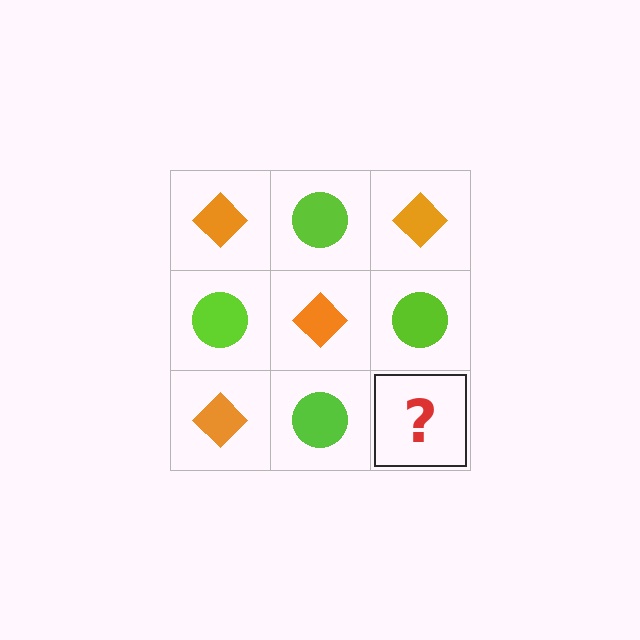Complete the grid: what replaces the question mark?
The question mark should be replaced with an orange diamond.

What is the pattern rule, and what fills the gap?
The rule is that it alternates orange diamond and lime circle in a checkerboard pattern. The gap should be filled with an orange diamond.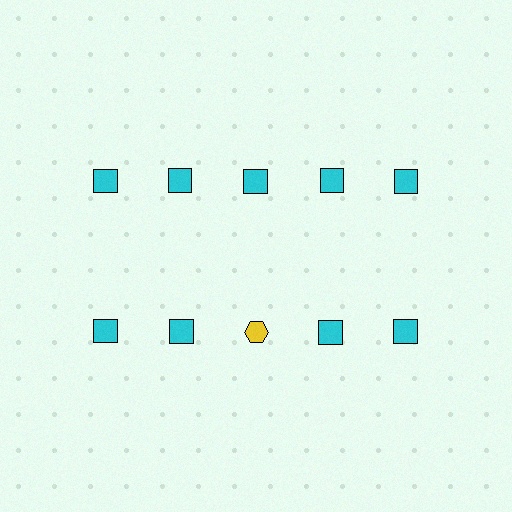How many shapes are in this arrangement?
There are 10 shapes arranged in a grid pattern.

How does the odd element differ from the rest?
It differs in both color (yellow instead of cyan) and shape (hexagon instead of square).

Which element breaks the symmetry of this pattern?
The yellow hexagon in the second row, center column breaks the symmetry. All other shapes are cyan squares.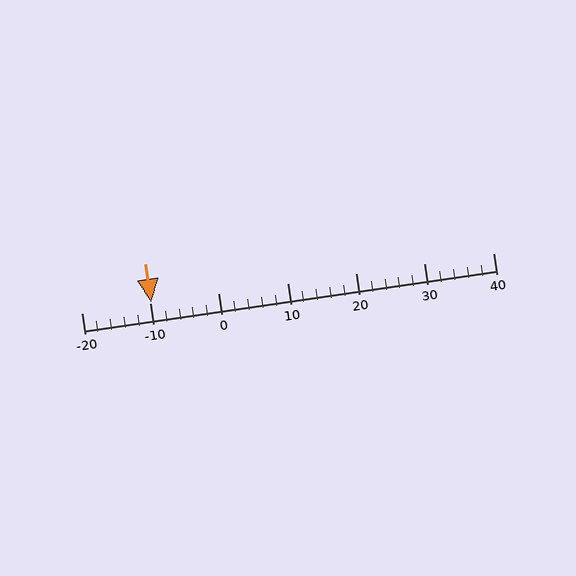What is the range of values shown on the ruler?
The ruler shows values from -20 to 40.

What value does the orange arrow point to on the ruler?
The orange arrow points to approximately -10.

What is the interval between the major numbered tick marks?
The major tick marks are spaced 10 units apart.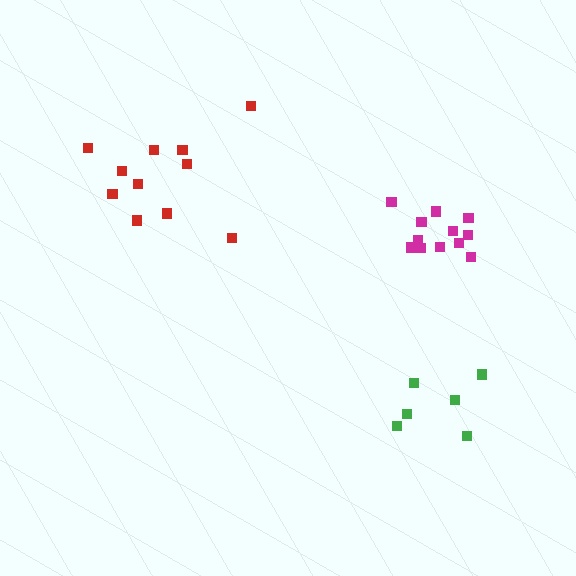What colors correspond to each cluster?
The clusters are colored: magenta, red, green.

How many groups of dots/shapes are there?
There are 3 groups.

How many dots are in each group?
Group 1: 12 dots, Group 2: 11 dots, Group 3: 6 dots (29 total).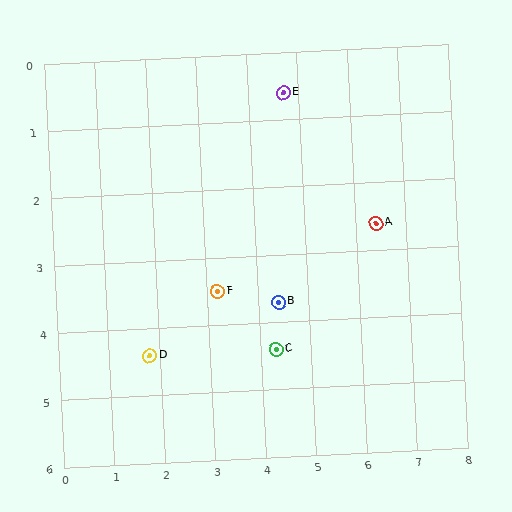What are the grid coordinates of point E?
Point E is at approximately (4.7, 0.6).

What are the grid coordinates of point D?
Point D is at approximately (1.8, 4.4).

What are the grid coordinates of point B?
Point B is at approximately (4.4, 3.7).